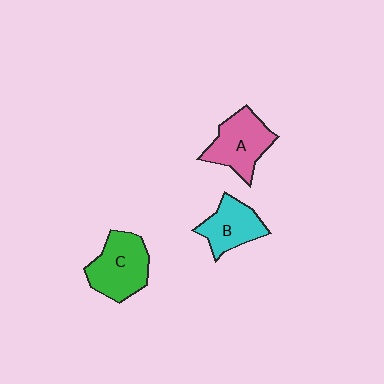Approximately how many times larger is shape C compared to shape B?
Approximately 1.3 times.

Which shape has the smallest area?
Shape B (cyan).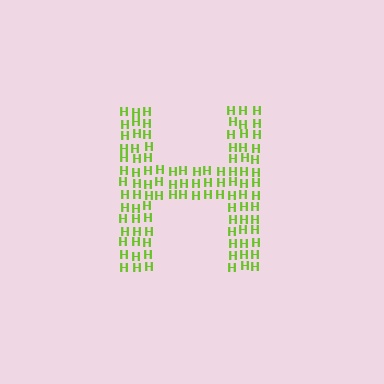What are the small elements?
The small elements are letter H's.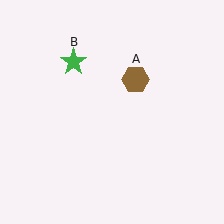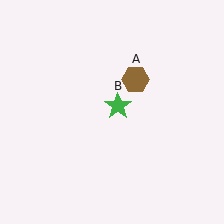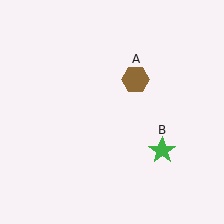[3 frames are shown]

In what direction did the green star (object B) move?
The green star (object B) moved down and to the right.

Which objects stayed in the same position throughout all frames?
Brown hexagon (object A) remained stationary.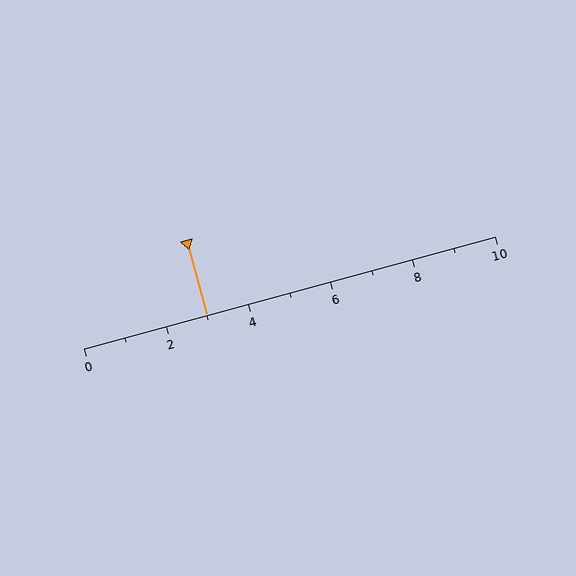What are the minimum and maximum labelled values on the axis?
The axis runs from 0 to 10.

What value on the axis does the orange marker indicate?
The marker indicates approximately 3.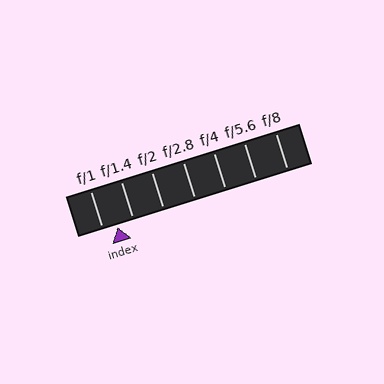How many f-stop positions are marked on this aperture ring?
There are 7 f-stop positions marked.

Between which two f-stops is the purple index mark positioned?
The index mark is between f/1 and f/1.4.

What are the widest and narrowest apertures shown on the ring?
The widest aperture shown is f/1 and the narrowest is f/8.